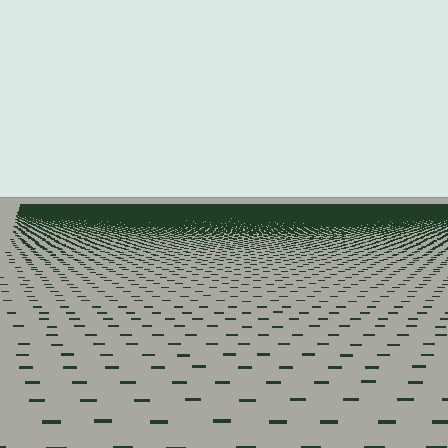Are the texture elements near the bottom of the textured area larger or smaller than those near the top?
Larger. Near the bottom, elements are closer to the viewer and appear at a bigger on-screen size.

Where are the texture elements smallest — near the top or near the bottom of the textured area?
Near the top.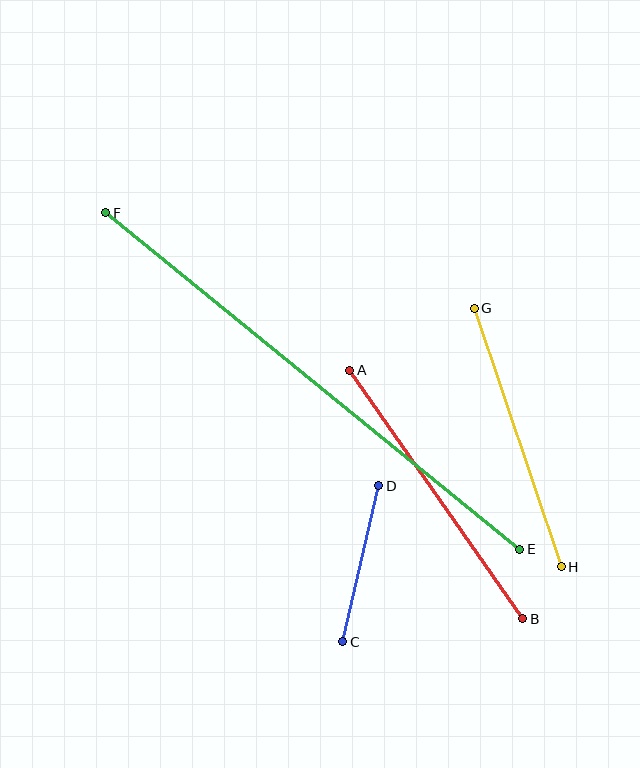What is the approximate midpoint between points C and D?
The midpoint is at approximately (361, 564) pixels.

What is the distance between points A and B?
The distance is approximately 303 pixels.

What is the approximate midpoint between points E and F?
The midpoint is at approximately (313, 381) pixels.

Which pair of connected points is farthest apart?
Points E and F are farthest apart.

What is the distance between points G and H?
The distance is approximately 273 pixels.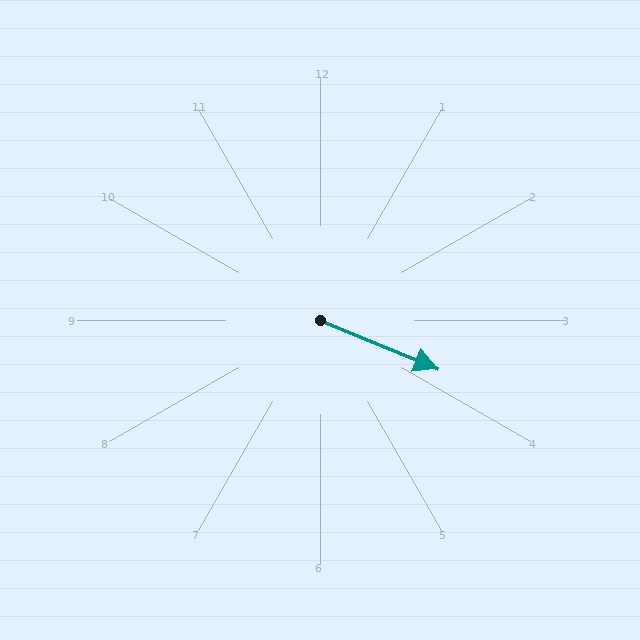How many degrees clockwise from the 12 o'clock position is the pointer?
Approximately 113 degrees.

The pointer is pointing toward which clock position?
Roughly 4 o'clock.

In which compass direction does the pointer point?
Southeast.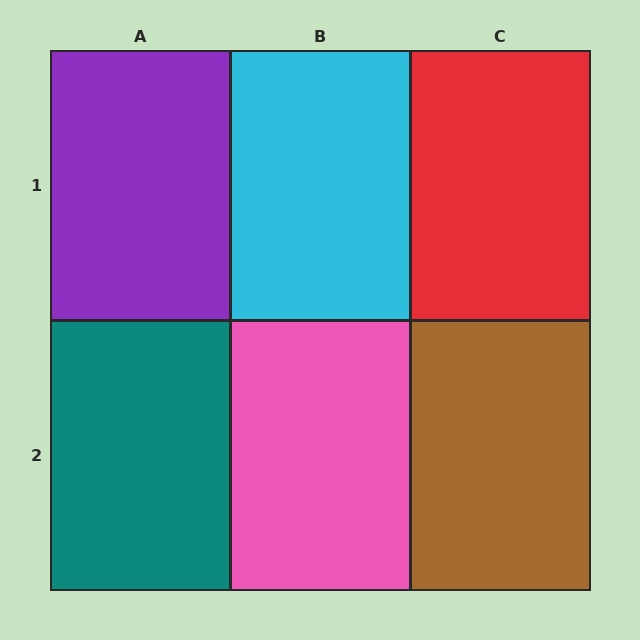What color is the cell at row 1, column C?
Red.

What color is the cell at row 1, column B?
Cyan.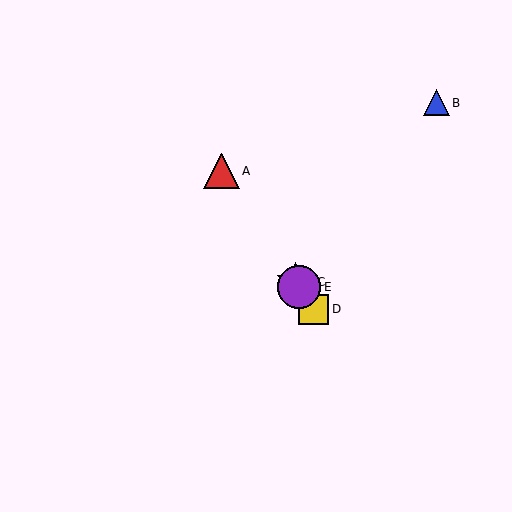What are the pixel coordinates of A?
Object A is at (222, 171).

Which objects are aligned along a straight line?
Objects A, C, D, E are aligned along a straight line.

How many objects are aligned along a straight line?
4 objects (A, C, D, E) are aligned along a straight line.